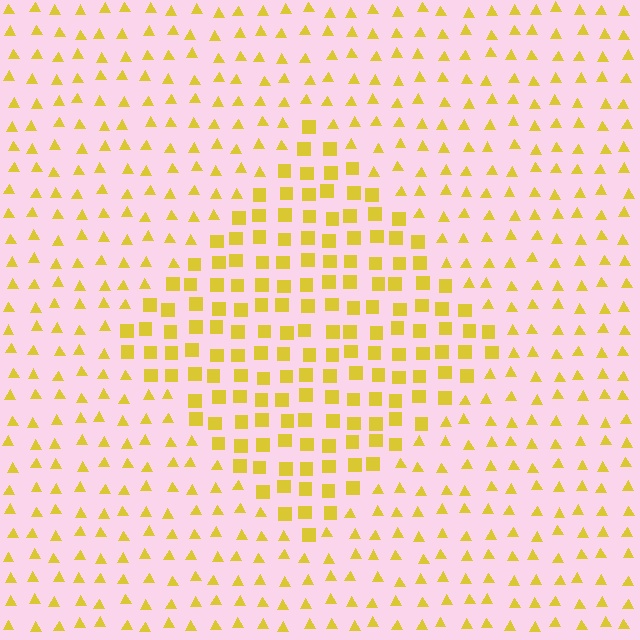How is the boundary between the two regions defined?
The boundary is defined by a change in element shape: squares inside vs. triangles outside. All elements share the same color and spacing.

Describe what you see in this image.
The image is filled with small yellow elements arranged in a uniform grid. A diamond-shaped region contains squares, while the surrounding area contains triangles. The boundary is defined purely by the change in element shape.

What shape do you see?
I see a diamond.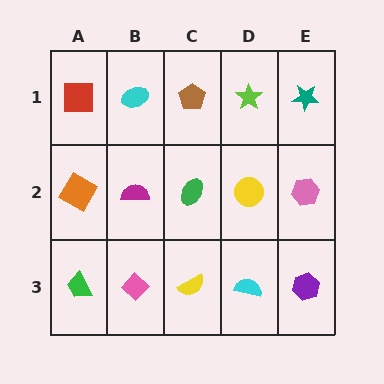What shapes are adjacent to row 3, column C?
A green ellipse (row 2, column C), a pink diamond (row 3, column B), a cyan semicircle (row 3, column D).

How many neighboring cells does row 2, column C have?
4.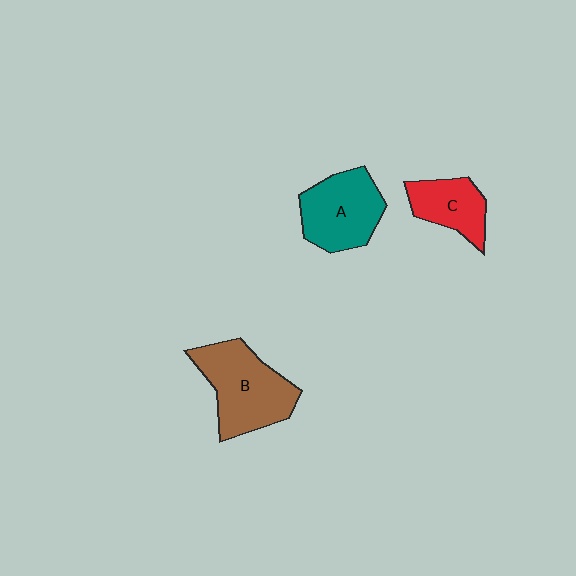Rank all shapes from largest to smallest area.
From largest to smallest: B (brown), A (teal), C (red).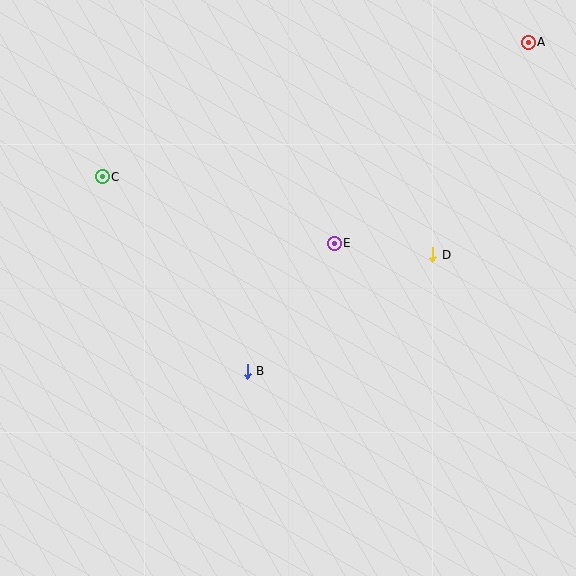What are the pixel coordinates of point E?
Point E is at (334, 243).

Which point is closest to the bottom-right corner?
Point D is closest to the bottom-right corner.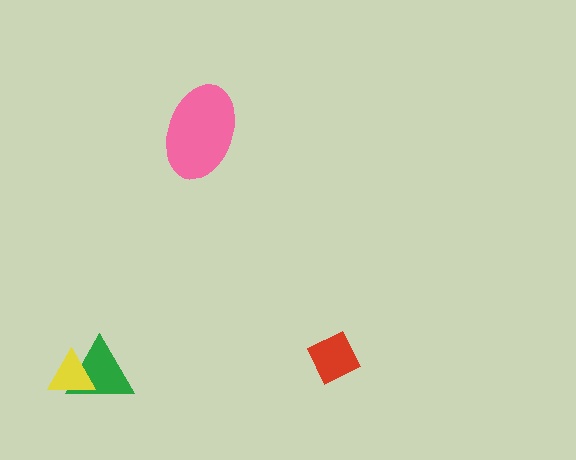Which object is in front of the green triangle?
The yellow triangle is in front of the green triangle.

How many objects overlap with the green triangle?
1 object overlaps with the green triangle.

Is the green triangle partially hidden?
Yes, it is partially covered by another shape.